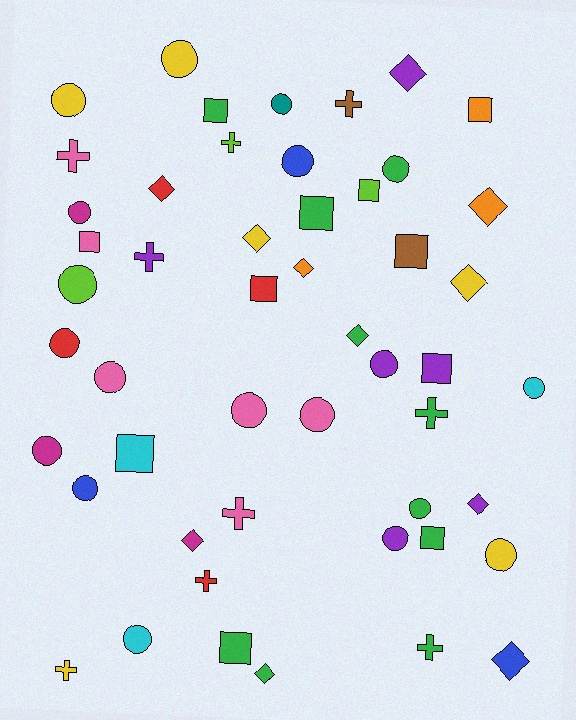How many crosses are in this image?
There are 9 crosses.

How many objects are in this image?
There are 50 objects.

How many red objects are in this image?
There are 4 red objects.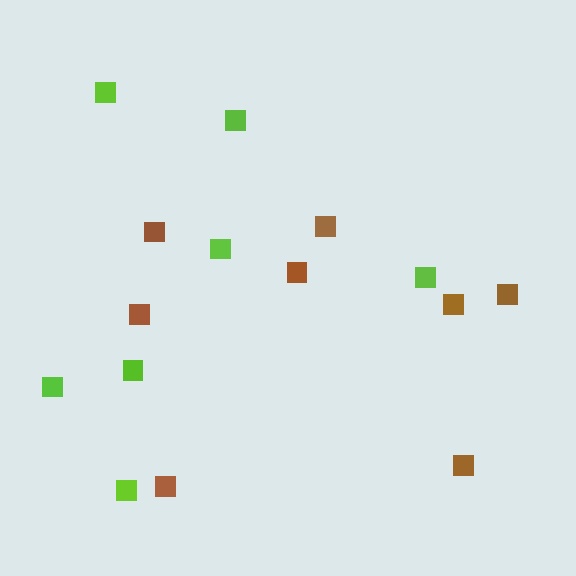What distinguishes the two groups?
There are 2 groups: one group of brown squares (8) and one group of lime squares (7).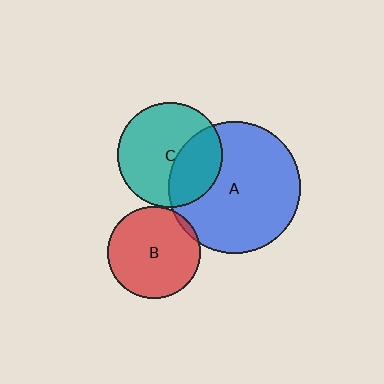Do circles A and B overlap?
Yes.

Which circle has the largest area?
Circle A (blue).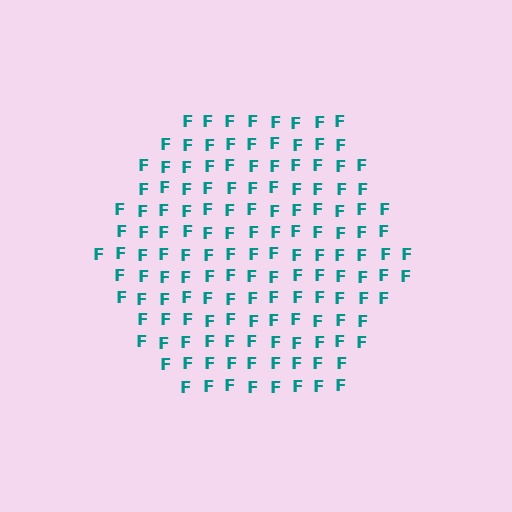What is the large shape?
The large shape is a hexagon.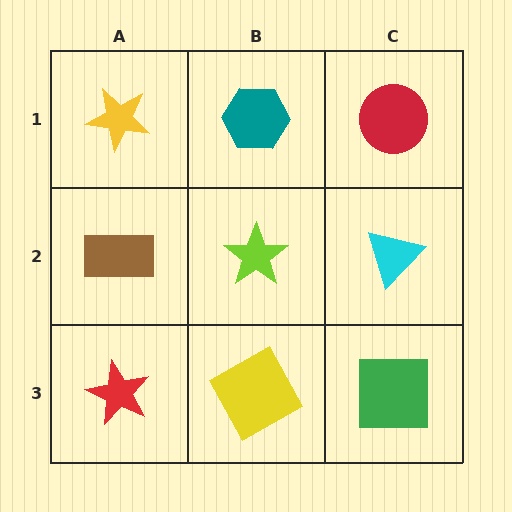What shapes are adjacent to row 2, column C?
A red circle (row 1, column C), a green square (row 3, column C), a lime star (row 2, column B).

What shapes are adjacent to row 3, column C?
A cyan triangle (row 2, column C), a yellow square (row 3, column B).